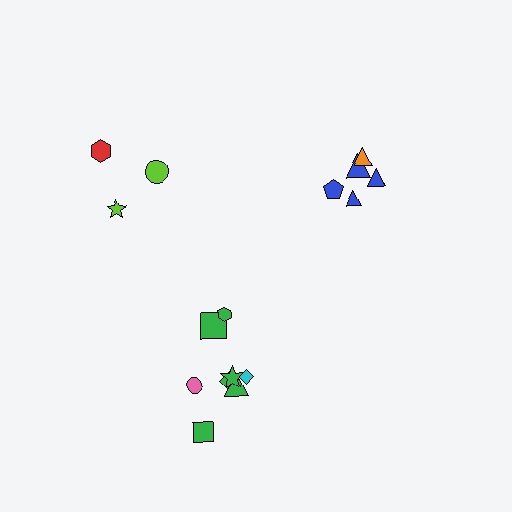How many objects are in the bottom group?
There are 8 objects.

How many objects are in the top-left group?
There are 3 objects.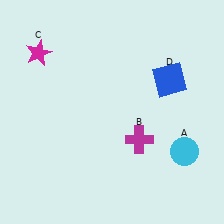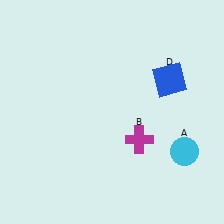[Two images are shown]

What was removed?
The magenta star (C) was removed in Image 2.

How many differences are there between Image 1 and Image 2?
There is 1 difference between the two images.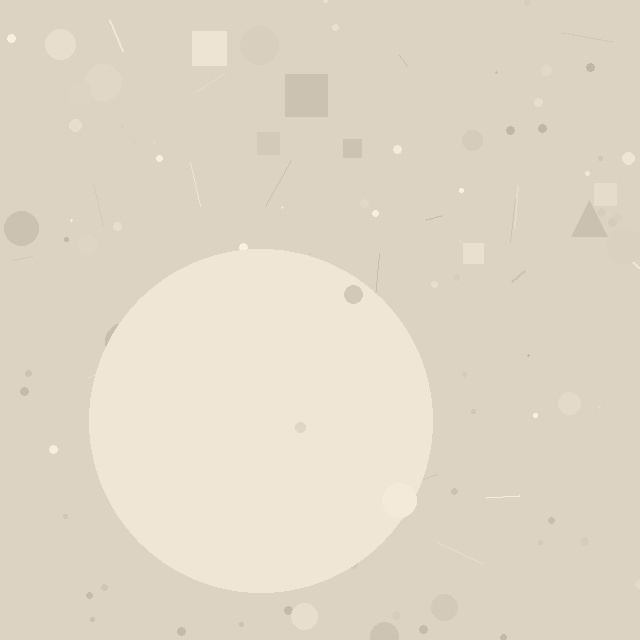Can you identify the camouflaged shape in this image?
The camouflaged shape is a circle.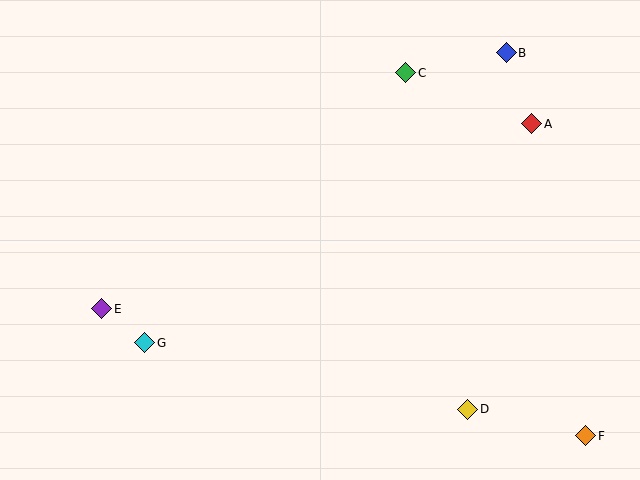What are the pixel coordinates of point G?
Point G is at (145, 343).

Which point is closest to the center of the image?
Point C at (406, 73) is closest to the center.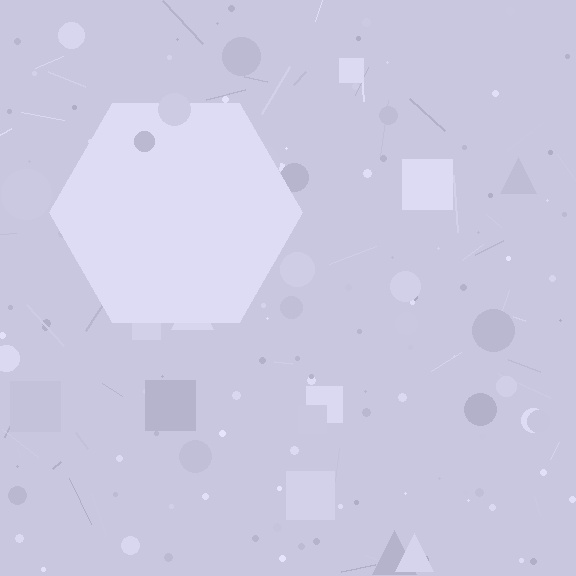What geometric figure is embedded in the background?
A hexagon is embedded in the background.